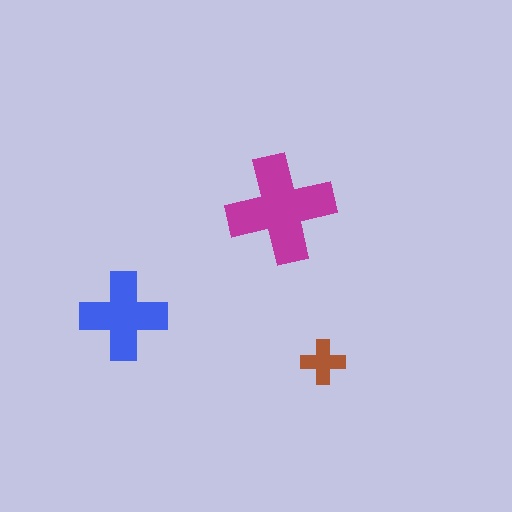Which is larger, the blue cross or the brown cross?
The blue one.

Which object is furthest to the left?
The blue cross is leftmost.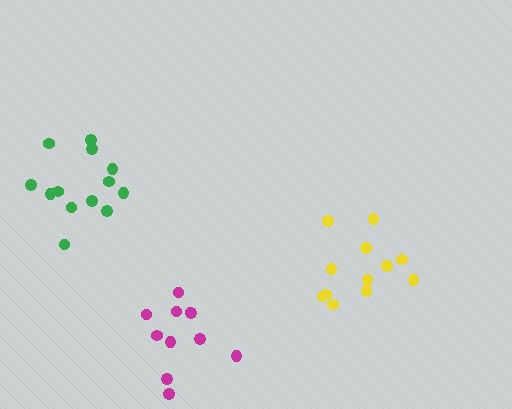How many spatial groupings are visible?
There are 3 spatial groupings.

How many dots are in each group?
Group 1: 12 dots, Group 2: 11 dots, Group 3: 13 dots (36 total).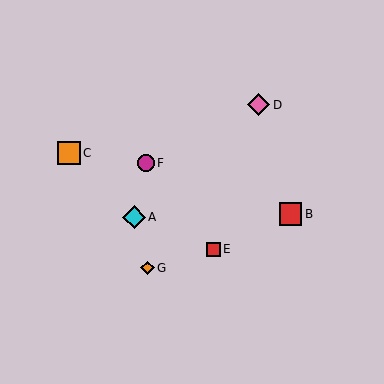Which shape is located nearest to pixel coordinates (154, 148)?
The magenta circle (labeled F) at (146, 163) is nearest to that location.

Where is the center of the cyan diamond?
The center of the cyan diamond is at (134, 217).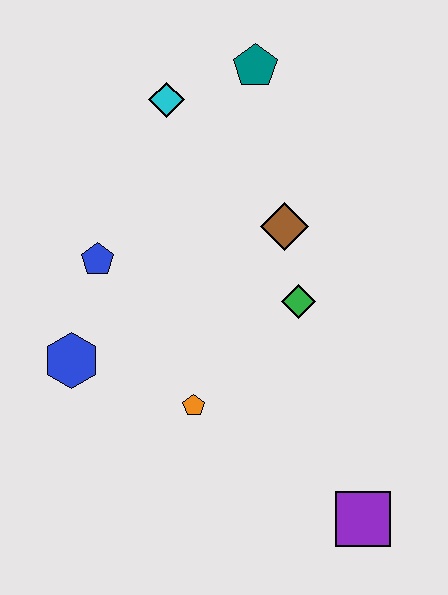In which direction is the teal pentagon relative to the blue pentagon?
The teal pentagon is above the blue pentagon.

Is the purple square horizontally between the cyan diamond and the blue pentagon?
No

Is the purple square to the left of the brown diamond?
No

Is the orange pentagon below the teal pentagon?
Yes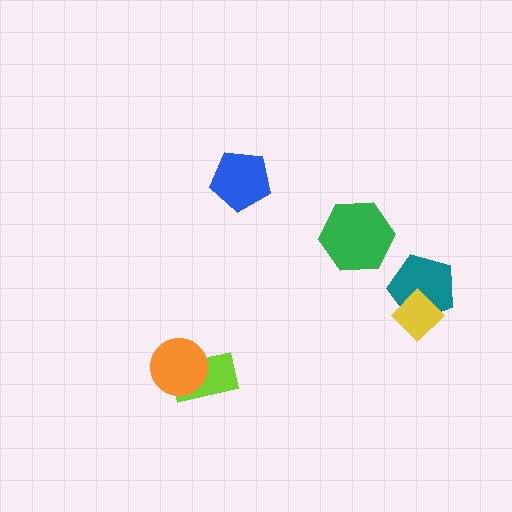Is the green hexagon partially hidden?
No, no other shape covers it.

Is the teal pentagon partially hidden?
Yes, it is partially covered by another shape.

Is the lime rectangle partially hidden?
Yes, it is partially covered by another shape.